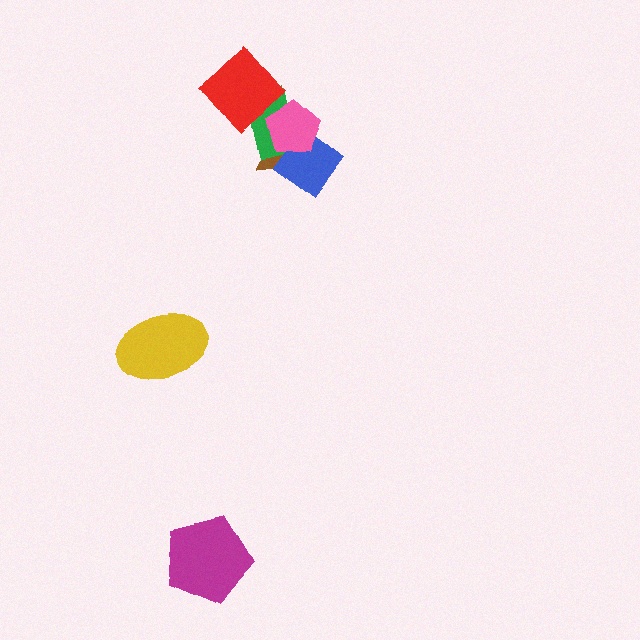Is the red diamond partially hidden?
Yes, it is partially covered by another shape.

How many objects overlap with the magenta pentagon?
0 objects overlap with the magenta pentagon.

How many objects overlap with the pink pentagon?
4 objects overlap with the pink pentagon.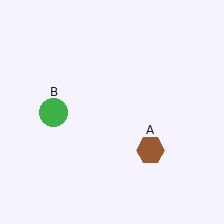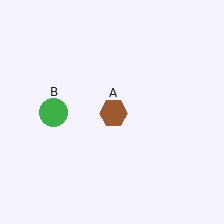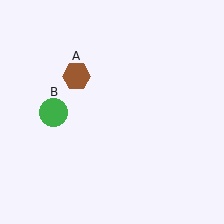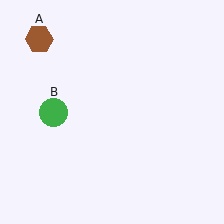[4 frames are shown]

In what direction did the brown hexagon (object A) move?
The brown hexagon (object A) moved up and to the left.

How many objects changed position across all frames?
1 object changed position: brown hexagon (object A).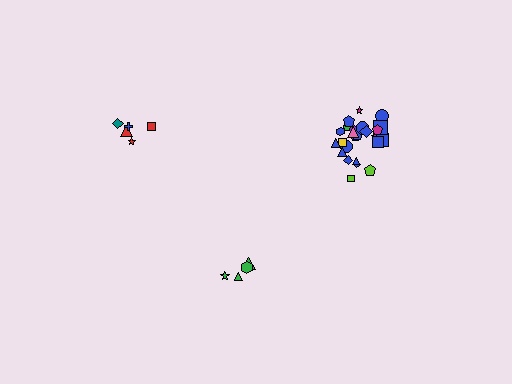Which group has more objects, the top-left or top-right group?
The top-right group.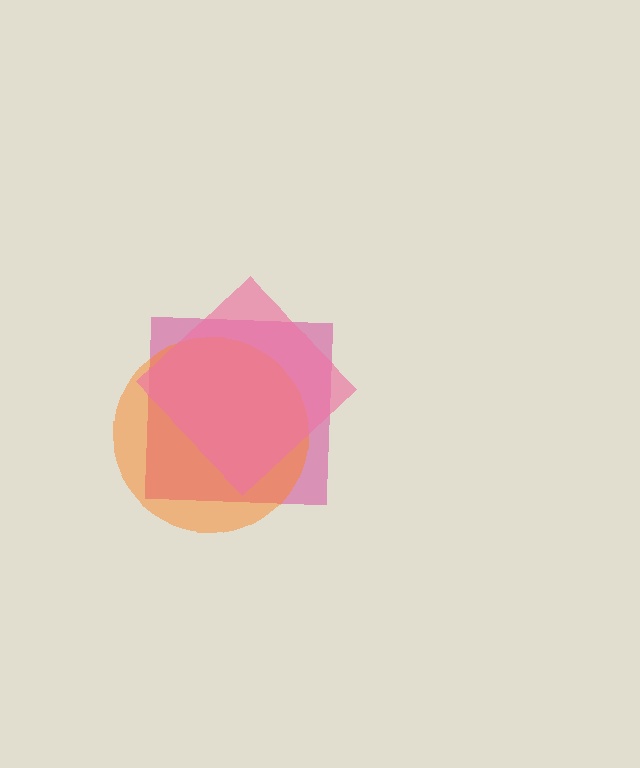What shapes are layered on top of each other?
The layered shapes are: a magenta square, an orange circle, a pink diamond.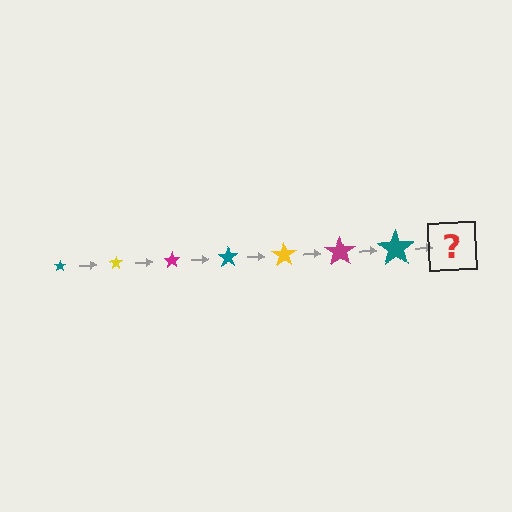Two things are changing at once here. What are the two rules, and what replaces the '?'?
The two rules are that the star grows larger each step and the color cycles through teal, yellow, and magenta. The '?' should be a yellow star, larger than the previous one.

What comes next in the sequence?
The next element should be a yellow star, larger than the previous one.